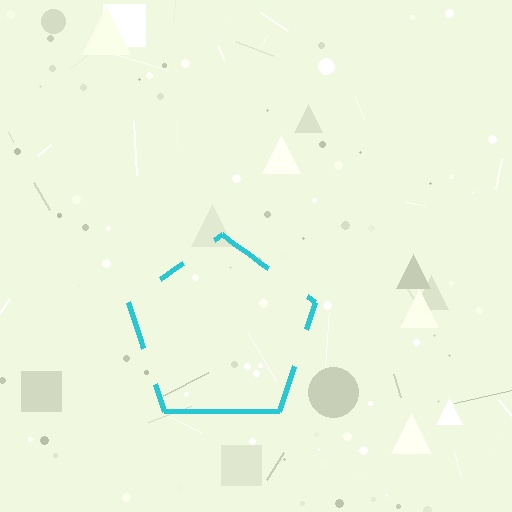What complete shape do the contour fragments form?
The contour fragments form a pentagon.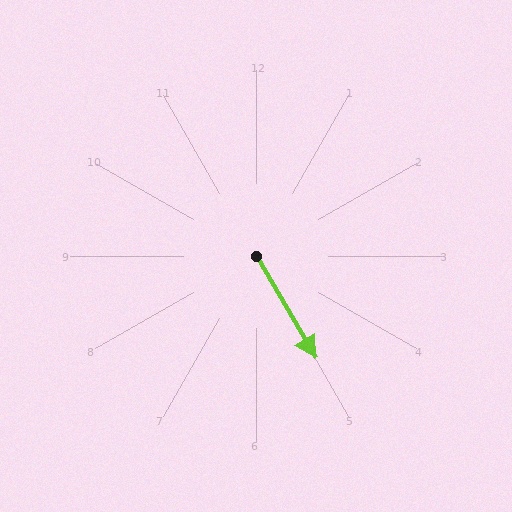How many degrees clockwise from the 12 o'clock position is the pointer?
Approximately 150 degrees.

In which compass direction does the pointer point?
Southeast.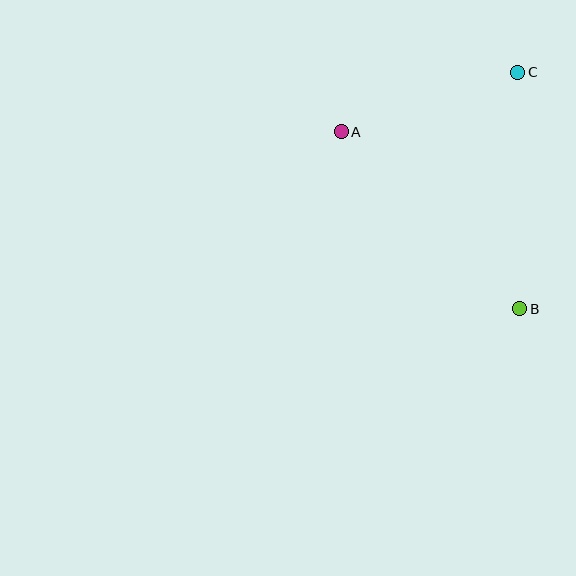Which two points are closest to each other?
Points A and C are closest to each other.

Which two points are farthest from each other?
Points A and B are farthest from each other.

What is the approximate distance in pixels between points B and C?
The distance between B and C is approximately 236 pixels.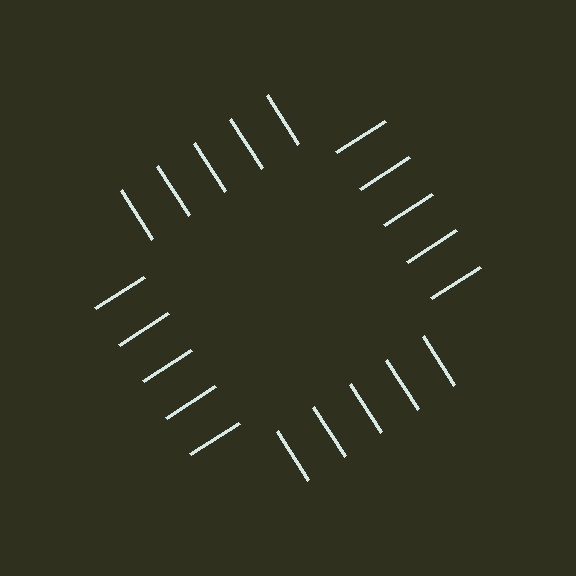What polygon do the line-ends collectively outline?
An illusory square — the line segments terminate on its edges but no continuous stroke is drawn.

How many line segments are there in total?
20 — 5 along each of the 4 edges.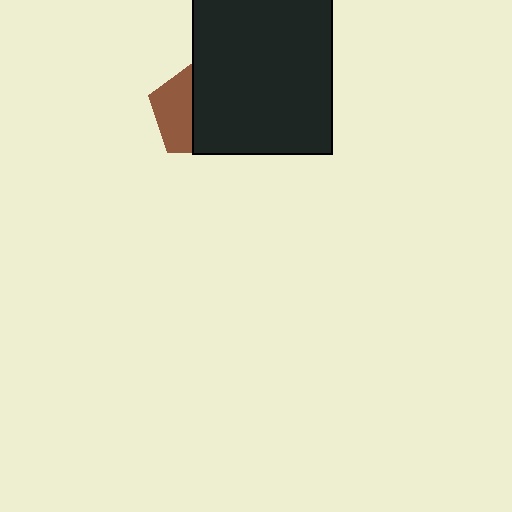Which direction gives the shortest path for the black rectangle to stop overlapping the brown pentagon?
Moving right gives the shortest separation.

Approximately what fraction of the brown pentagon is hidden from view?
Roughly 59% of the brown pentagon is hidden behind the black rectangle.